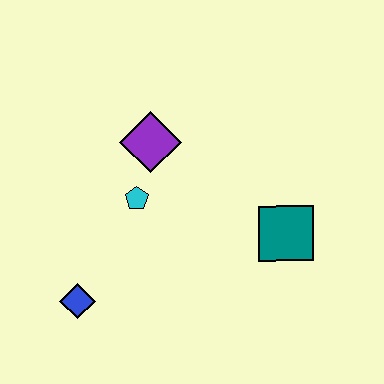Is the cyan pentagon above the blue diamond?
Yes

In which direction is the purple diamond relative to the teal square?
The purple diamond is to the left of the teal square.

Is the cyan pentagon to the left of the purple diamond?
Yes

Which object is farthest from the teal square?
The blue diamond is farthest from the teal square.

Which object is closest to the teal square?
The cyan pentagon is closest to the teal square.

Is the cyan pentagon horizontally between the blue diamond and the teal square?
Yes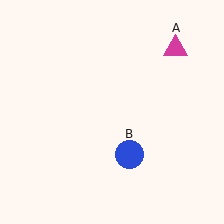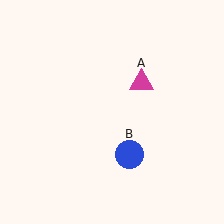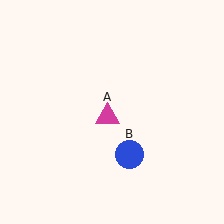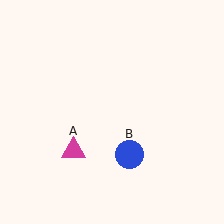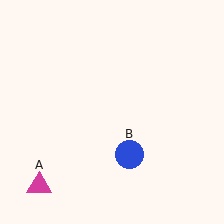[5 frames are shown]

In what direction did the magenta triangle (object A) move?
The magenta triangle (object A) moved down and to the left.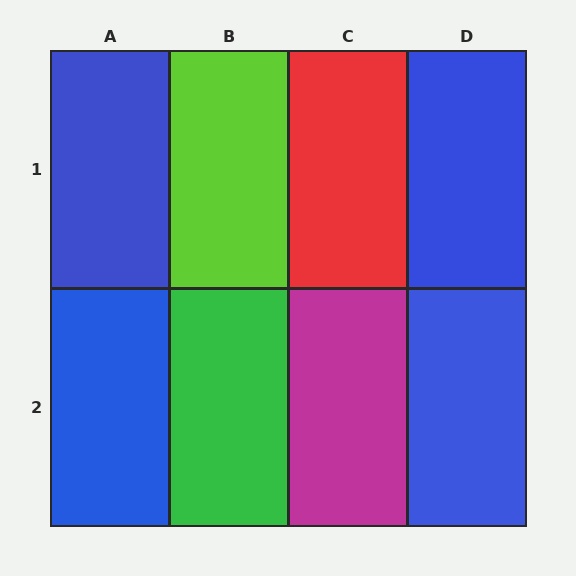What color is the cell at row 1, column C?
Red.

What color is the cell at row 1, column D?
Blue.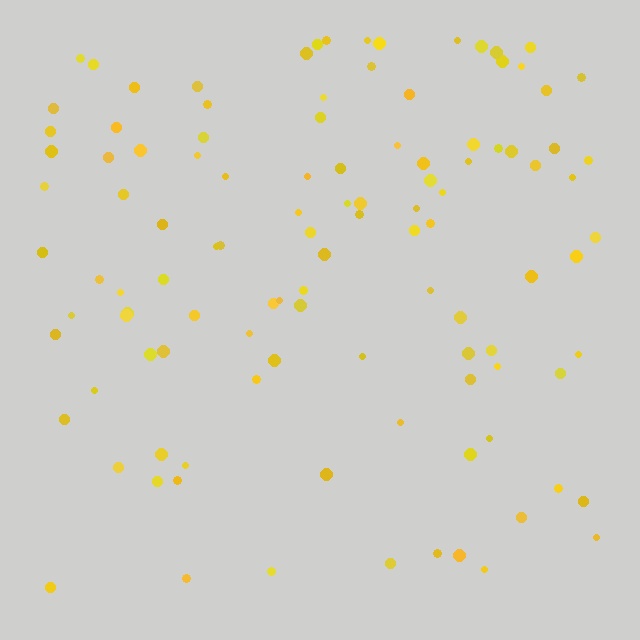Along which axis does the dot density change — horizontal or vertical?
Vertical.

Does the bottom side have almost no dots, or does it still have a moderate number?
Still a moderate number, just noticeably fewer than the top.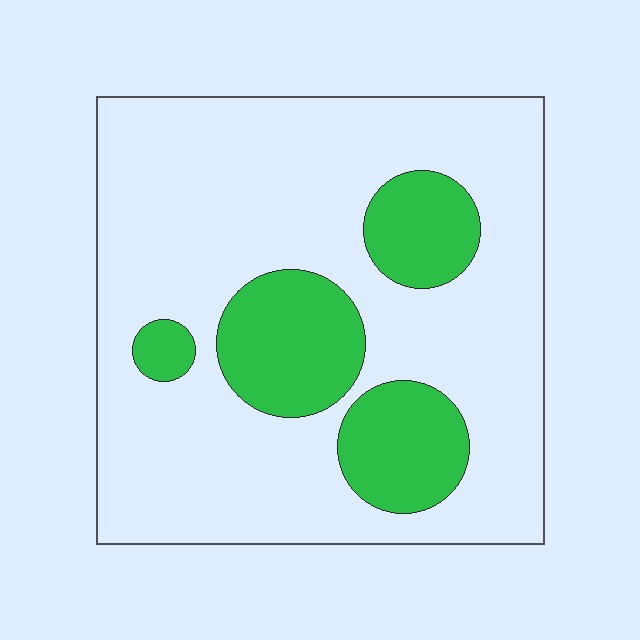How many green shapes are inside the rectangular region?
4.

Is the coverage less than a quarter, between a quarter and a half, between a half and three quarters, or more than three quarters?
Less than a quarter.